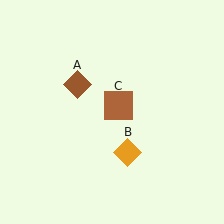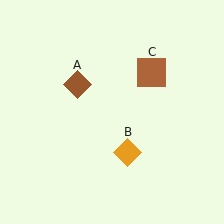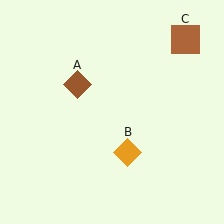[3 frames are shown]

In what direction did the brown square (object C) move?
The brown square (object C) moved up and to the right.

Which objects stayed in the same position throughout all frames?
Brown diamond (object A) and orange diamond (object B) remained stationary.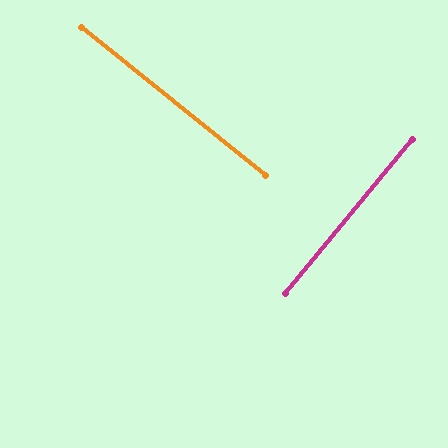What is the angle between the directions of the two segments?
Approximately 89 degrees.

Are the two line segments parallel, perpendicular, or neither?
Perpendicular — they meet at approximately 89°.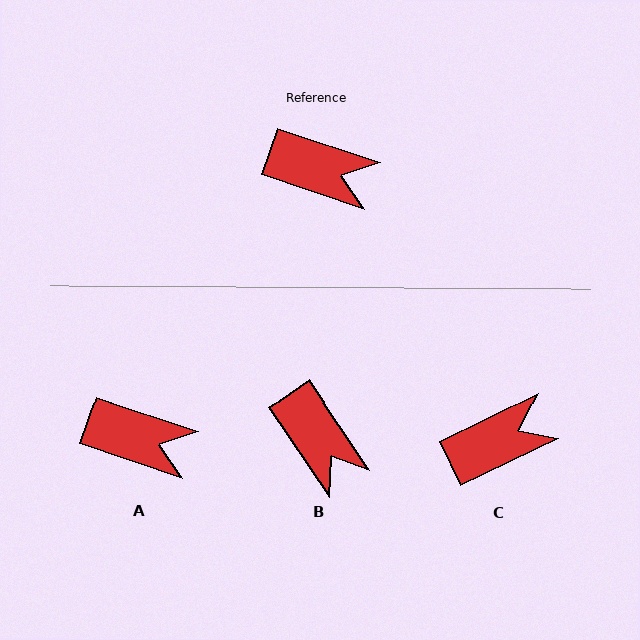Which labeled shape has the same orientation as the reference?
A.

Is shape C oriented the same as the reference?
No, it is off by about 45 degrees.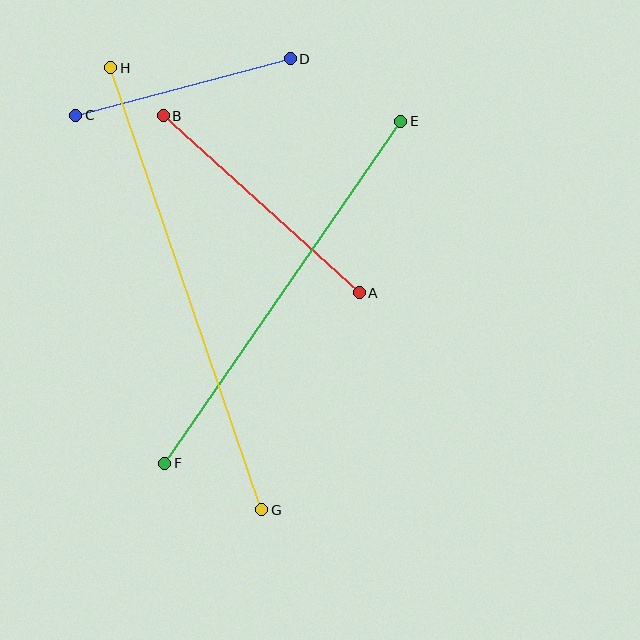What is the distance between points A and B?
The distance is approximately 264 pixels.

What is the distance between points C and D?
The distance is approximately 222 pixels.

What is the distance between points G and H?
The distance is approximately 467 pixels.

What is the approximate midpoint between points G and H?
The midpoint is at approximately (186, 289) pixels.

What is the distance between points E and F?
The distance is approximately 416 pixels.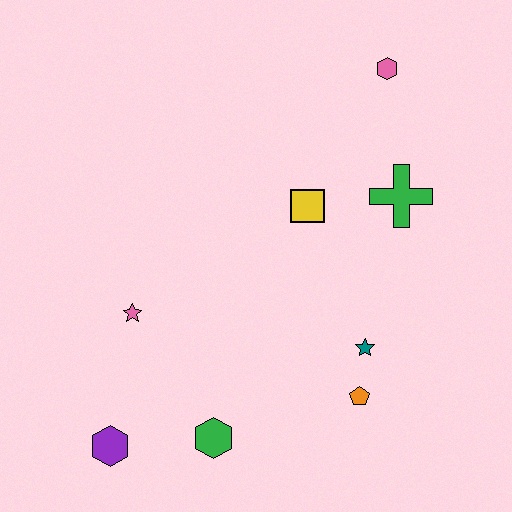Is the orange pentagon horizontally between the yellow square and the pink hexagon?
Yes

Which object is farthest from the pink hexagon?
The purple hexagon is farthest from the pink hexagon.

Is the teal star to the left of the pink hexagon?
Yes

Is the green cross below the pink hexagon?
Yes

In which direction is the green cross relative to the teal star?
The green cross is above the teal star.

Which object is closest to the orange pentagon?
The teal star is closest to the orange pentagon.